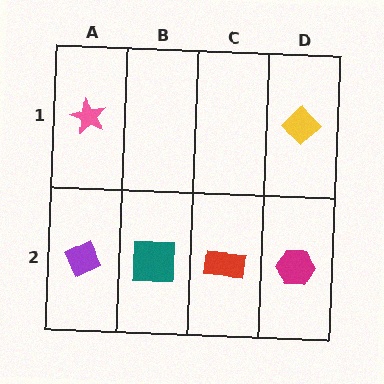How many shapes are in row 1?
2 shapes.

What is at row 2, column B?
A teal square.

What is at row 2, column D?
A magenta hexagon.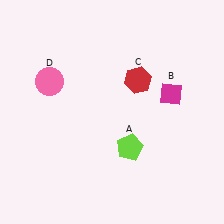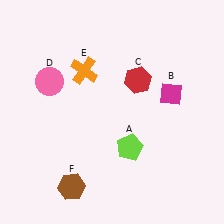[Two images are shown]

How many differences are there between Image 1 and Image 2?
There are 2 differences between the two images.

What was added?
An orange cross (E), a brown hexagon (F) were added in Image 2.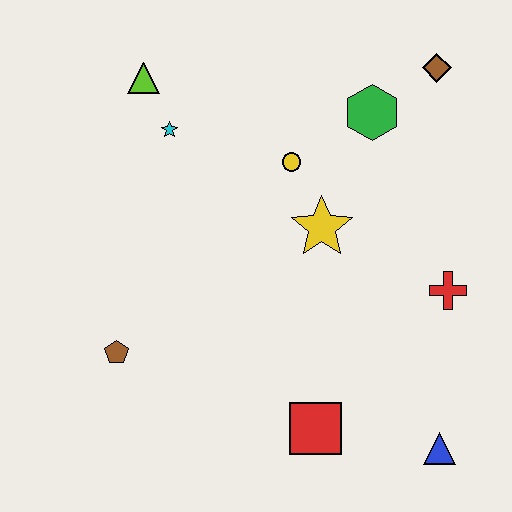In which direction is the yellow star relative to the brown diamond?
The yellow star is below the brown diamond.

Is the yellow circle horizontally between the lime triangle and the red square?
Yes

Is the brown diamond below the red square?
No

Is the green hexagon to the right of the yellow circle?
Yes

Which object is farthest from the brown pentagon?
The brown diamond is farthest from the brown pentagon.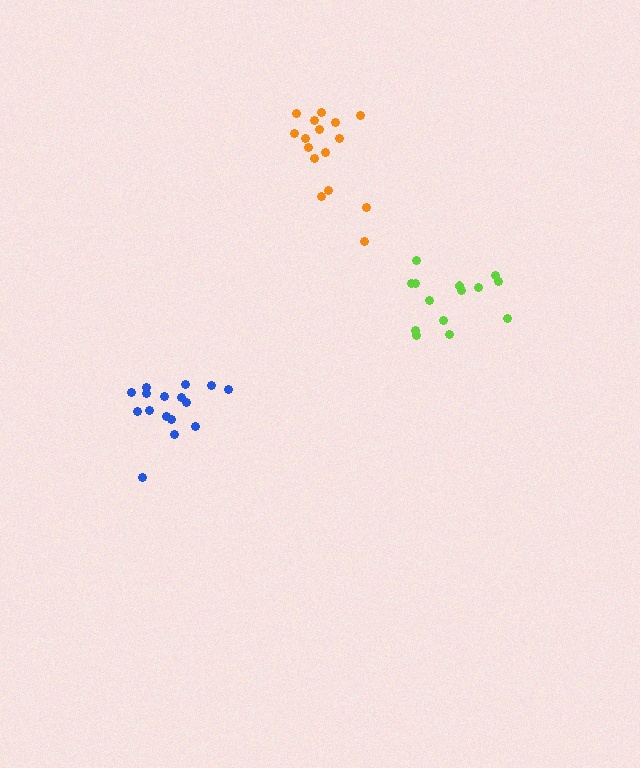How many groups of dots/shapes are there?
There are 3 groups.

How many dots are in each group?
Group 1: 16 dots, Group 2: 14 dots, Group 3: 16 dots (46 total).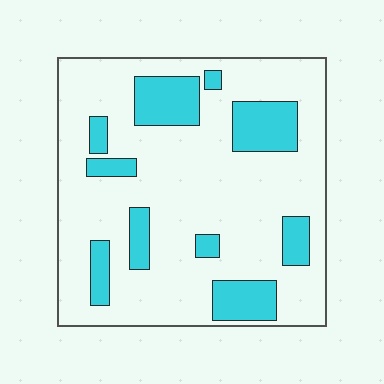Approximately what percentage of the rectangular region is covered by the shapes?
Approximately 20%.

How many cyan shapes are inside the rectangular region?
10.